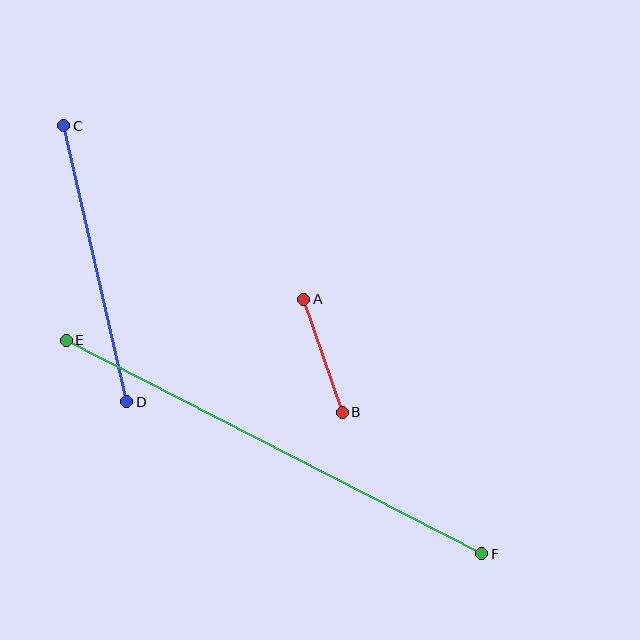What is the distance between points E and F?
The distance is approximately 467 pixels.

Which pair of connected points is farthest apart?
Points E and F are farthest apart.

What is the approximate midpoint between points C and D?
The midpoint is at approximately (95, 264) pixels.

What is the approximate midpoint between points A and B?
The midpoint is at approximately (323, 356) pixels.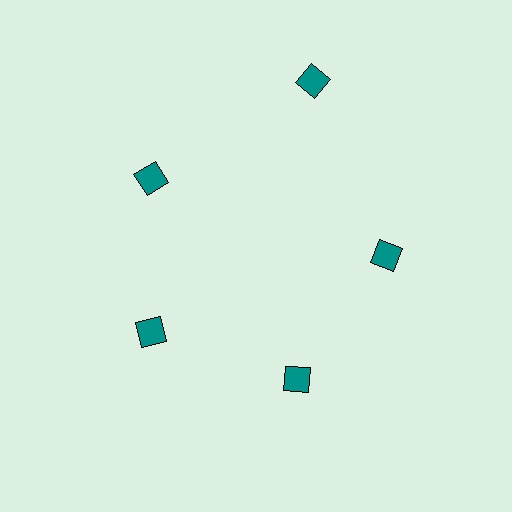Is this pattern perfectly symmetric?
No. The 5 teal diamonds are arranged in a ring, but one element near the 1 o'clock position is pushed outward from the center, breaking the 5-fold rotational symmetry.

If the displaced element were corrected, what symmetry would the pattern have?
It would have 5-fold rotational symmetry — the pattern would map onto itself every 72 degrees.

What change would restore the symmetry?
The symmetry would be restored by moving it inward, back onto the ring so that all 5 diamonds sit at equal angles and equal distance from the center.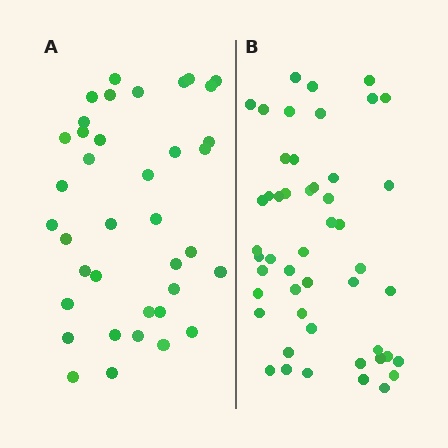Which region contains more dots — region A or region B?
Region B (the right region) has more dots.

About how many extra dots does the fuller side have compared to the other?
Region B has roughly 12 or so more dots than region A.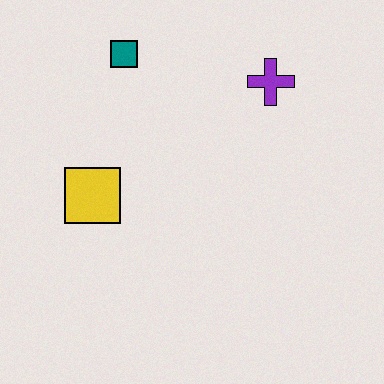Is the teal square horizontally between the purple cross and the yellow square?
Yes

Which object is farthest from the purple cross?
The yellow square is farthest from the purple cross.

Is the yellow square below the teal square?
Yes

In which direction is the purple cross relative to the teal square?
The purple cross is to the right of the teal square.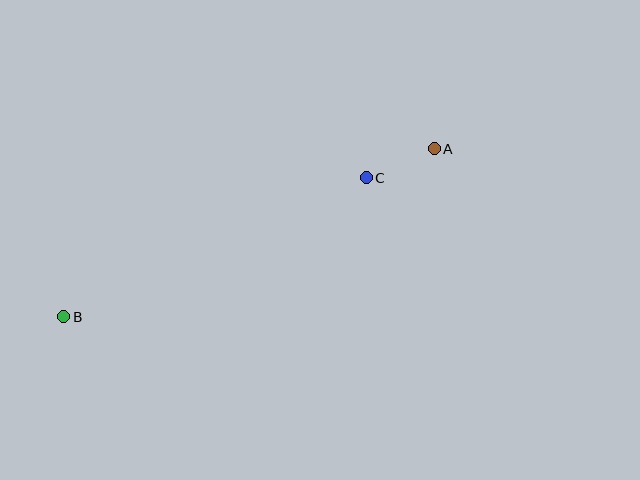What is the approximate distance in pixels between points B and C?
The distance between B and C is approximately 333 pixels.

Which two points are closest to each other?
Points A and C are closest to each other.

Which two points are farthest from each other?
Points A and B are farthest from each other.